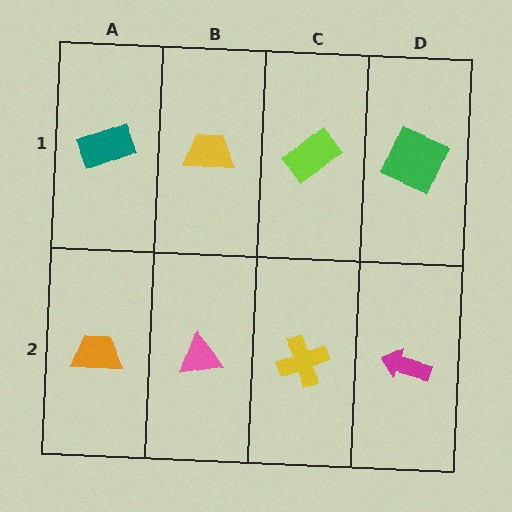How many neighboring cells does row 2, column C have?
3.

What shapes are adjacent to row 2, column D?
A green square (row 1, column D), a yellow cross (row 2, column C).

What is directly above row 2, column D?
A green square.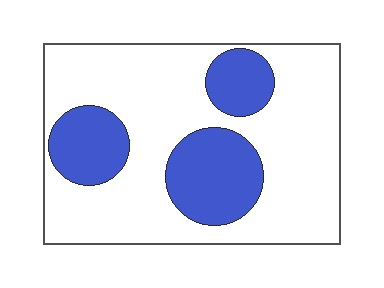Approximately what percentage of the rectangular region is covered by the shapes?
Approximately 30%.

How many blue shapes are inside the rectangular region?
3.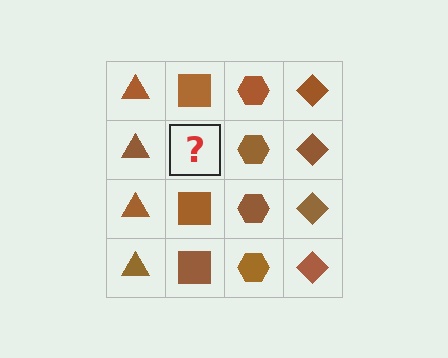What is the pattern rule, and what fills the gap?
The rule is that each column has a consistent shape. The gap should be filled with a brown square.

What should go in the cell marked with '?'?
The missing cell should contain a brown square.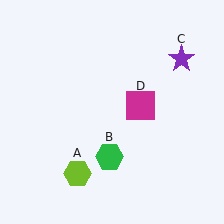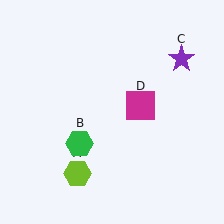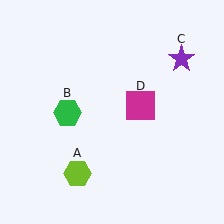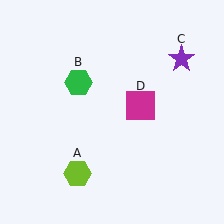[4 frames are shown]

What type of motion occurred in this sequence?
The green hexagon (object B) rotated clockwise around the center of the scene.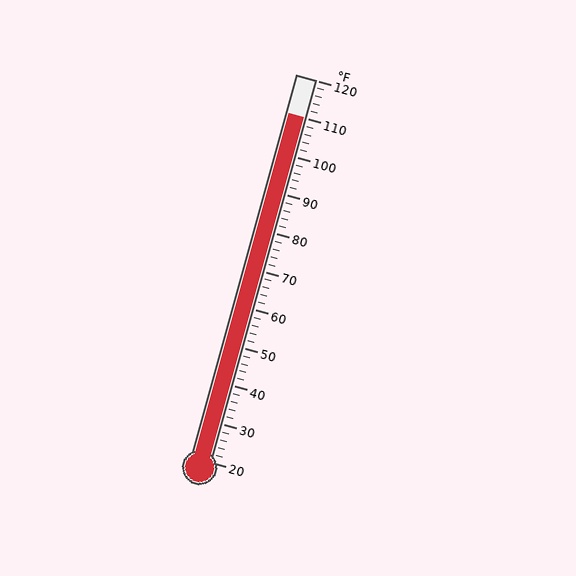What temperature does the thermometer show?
The thermometer shows approximately 110°F.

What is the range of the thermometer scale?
The thermometer scale ranges from 20°F to 120°F.